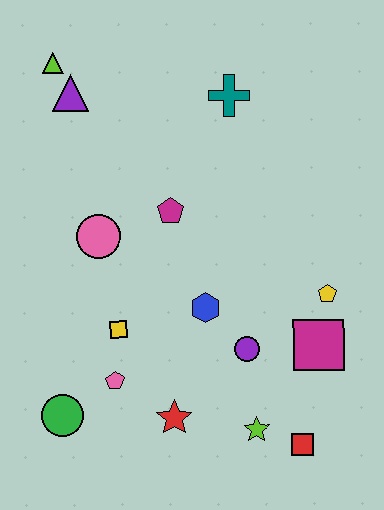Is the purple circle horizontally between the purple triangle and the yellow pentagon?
Yes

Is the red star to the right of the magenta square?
No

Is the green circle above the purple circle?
No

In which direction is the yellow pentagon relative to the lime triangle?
The yellow pentagon is to the right of the lime triangle.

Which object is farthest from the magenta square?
The lime triangle is farthest from the magenta square.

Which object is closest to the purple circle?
The blue hexagon is closest to the purple circle.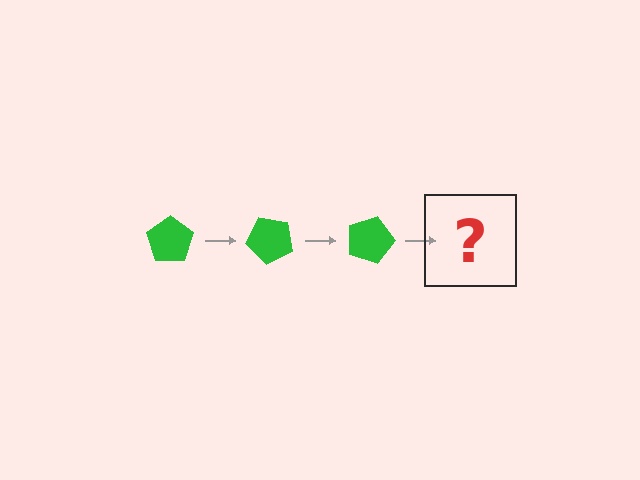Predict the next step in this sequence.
The next step is a green pentagon rotated 135 degrees.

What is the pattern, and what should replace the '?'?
The pattern is that the pentagon rotates 45 degrees each step. The '?' should be a green pentagon rotated 135 degrees.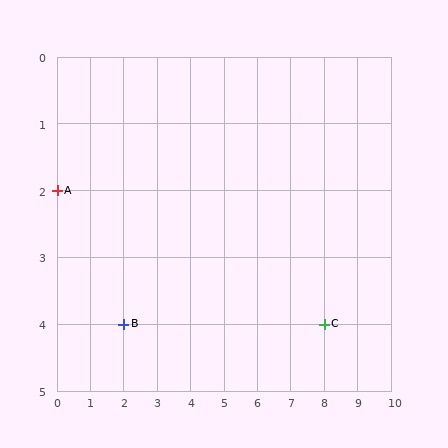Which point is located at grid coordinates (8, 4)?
Point C is at (8, 4).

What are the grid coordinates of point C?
Point C is at grid coordinates (8, 4).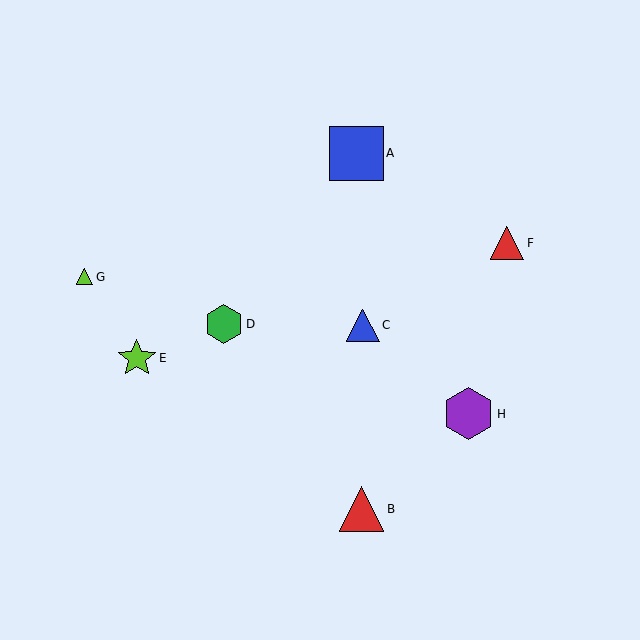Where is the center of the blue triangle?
The center of the blue triangle is at (363, 325).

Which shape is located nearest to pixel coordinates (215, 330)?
The green hexagon (labeled D) at (224, 324) is nearest to that location.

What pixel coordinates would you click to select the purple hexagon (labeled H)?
Click at (469, 414) to select the purple hexagon H.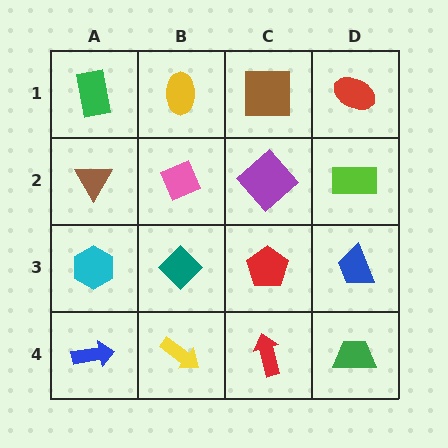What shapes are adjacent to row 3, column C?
A purple diamond (row 2, column C), a red arrow (row 4, column C), a teal diamond (row 3, column B), a blue trapezoid (row 3, column D).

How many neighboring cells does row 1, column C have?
3.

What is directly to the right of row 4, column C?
A green trapezoid.